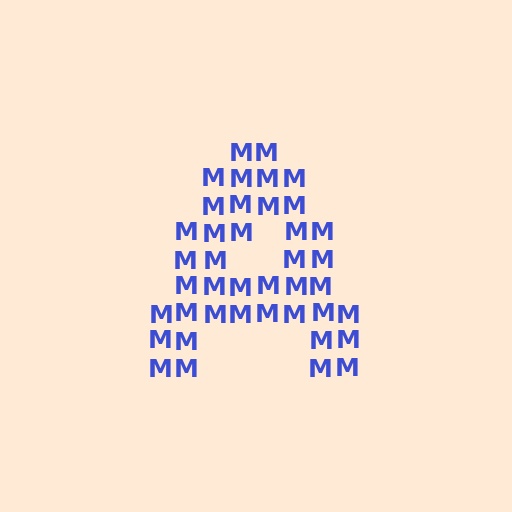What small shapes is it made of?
It is made of small letter M's.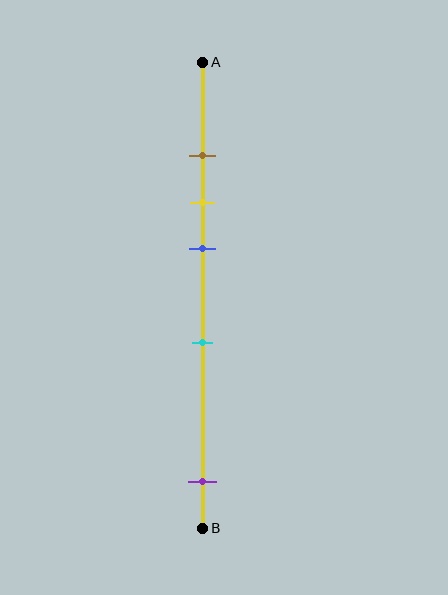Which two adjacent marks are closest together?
The brown and yellow marks are the closest adjacent pair.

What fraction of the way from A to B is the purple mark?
The purple mark is approximately 90% (0.9) of the way from A to B.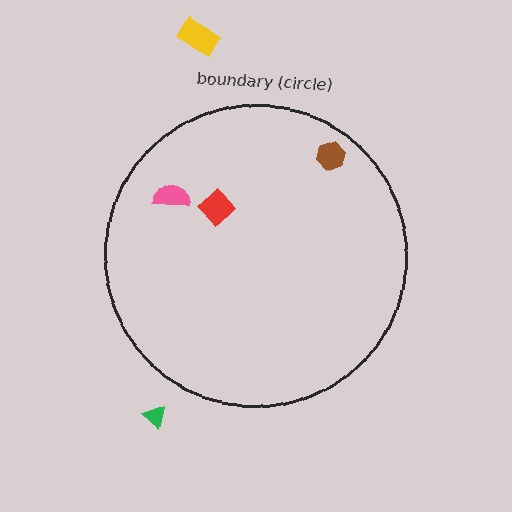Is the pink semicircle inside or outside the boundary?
Inside.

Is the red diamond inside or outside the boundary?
Inside.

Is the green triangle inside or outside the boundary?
Outside.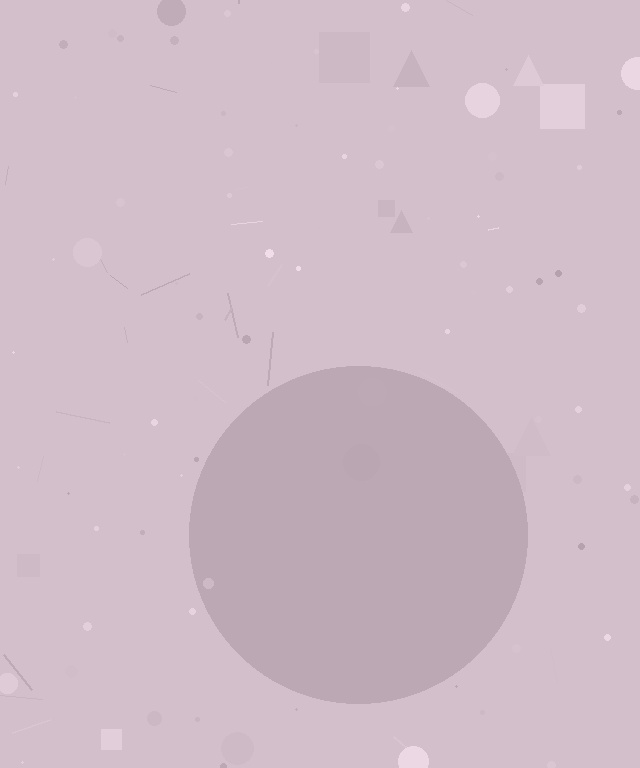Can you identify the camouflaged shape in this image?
The camouflaged shape is a circle.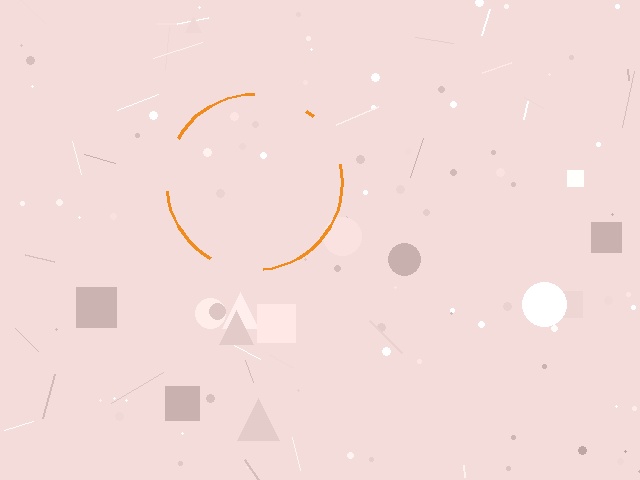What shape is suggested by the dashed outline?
The dashed outline suggests a circle.